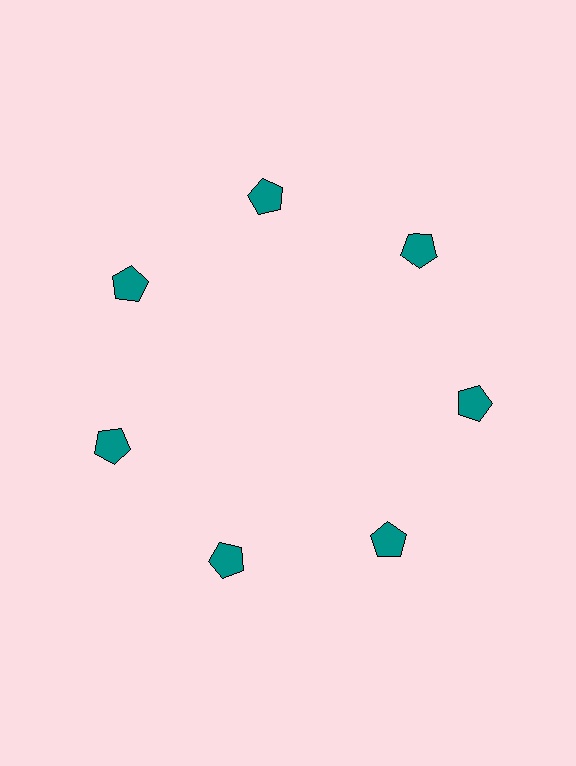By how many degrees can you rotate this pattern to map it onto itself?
The pattern maps onto itself every 51 degrees of rotation.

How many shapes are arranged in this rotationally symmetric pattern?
There are 7 shapes, arranged in 7 groups of 1.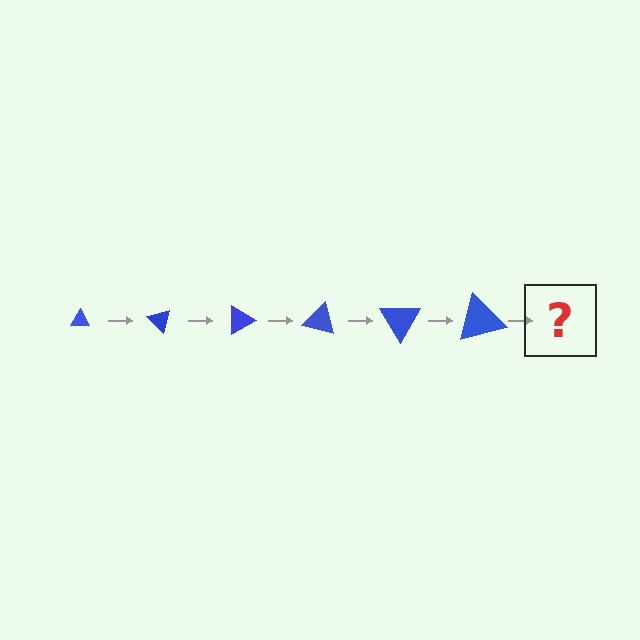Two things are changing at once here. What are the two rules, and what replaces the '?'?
The two rules are that the triangle grows larger each step and it rotates 45 degrees each step. The '?' should be a triangle, larger than the previous one and rotated 270 degrees from the start.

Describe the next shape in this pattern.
It should be a triangle, larger than the previous one and rotated 270 degrees from the start.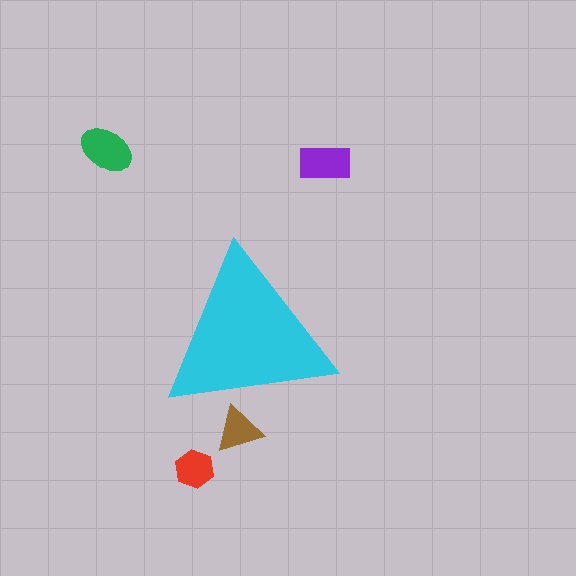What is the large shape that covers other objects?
A cyan triangle.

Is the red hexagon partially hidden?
No, the red hexagon is fully visible.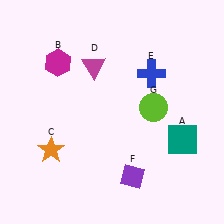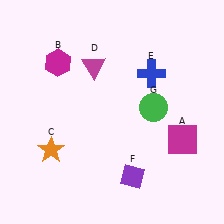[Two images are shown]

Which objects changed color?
A changed from teal to magenta. G changed from lime to green.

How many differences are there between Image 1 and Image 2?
There are 2 differences between the two images.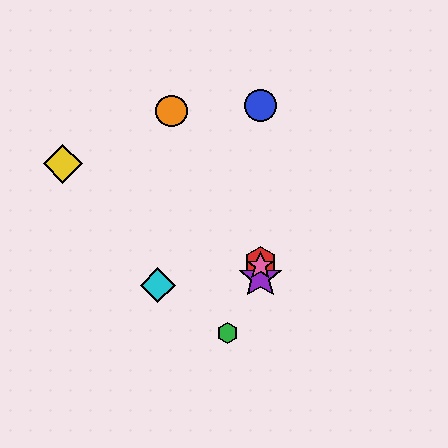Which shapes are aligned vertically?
The red hexagon, the blue circle, the purple star, the pink star are aligned vertically.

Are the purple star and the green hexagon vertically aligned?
No, the purple star is at x≈260 and the green hexagon is at x≈227.